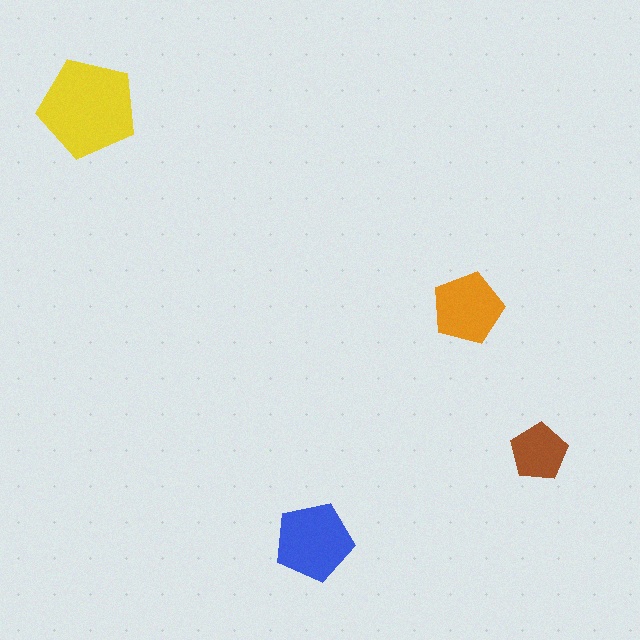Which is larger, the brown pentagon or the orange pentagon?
The orange one.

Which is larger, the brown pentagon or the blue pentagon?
The blue one.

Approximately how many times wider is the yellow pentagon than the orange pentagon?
About 1.5 times wider.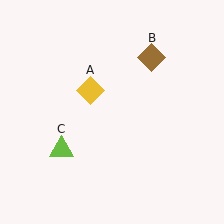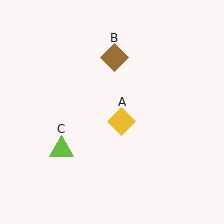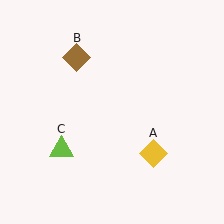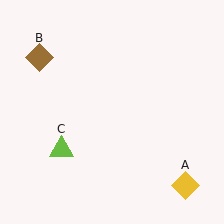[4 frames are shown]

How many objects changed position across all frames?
2 objects changed position: yellow diamond (object A), brown diamond (object B).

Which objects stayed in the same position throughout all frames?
Lime triangle (object C) remained stationary.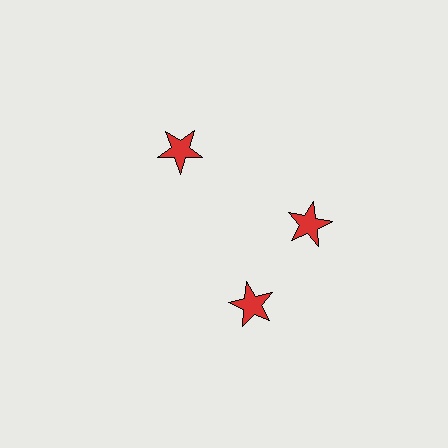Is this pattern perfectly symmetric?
No. The 3 red stars are arranged in a ring, but one element near the 7 o'clock position is rotated out of alignment along the ring, breaking the 3-fold rotational symmetry.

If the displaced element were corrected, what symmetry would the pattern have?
It would have 3-fold rotational symmetry — the pattern would map onto itself every 120 degrees.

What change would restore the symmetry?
The symmetry would be restored by rotating it back into even spacing with its neighbors so that all 3 stars sit at equal angles and equal distance from the center.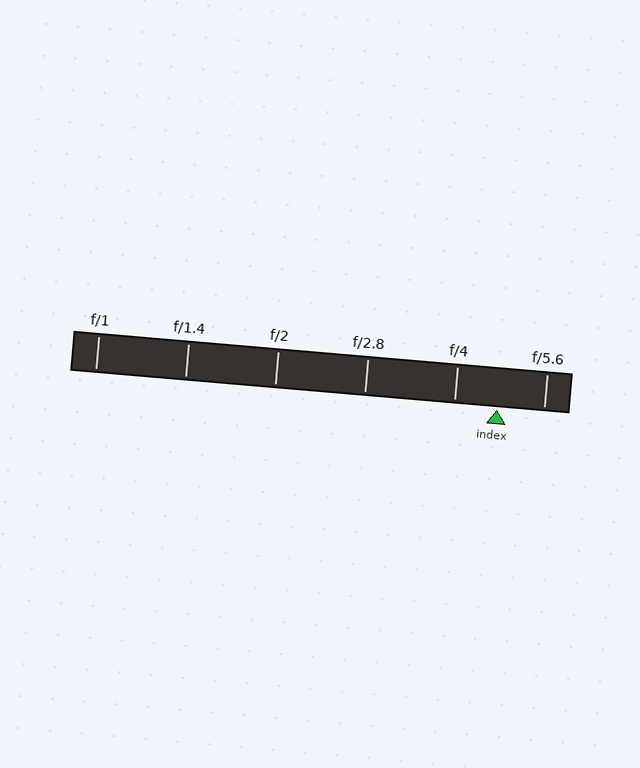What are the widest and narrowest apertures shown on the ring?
The widest aperture shown is f/1 and the narrowest is f/5.6.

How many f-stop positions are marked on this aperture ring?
There are 6 f-stop positions marked.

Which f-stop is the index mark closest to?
The index mark is closest to f/4.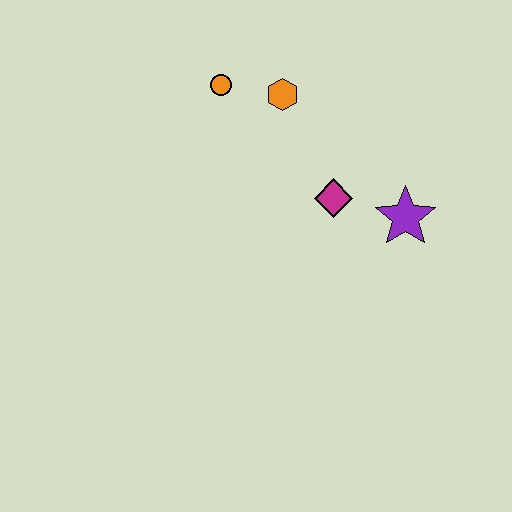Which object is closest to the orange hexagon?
The orange circle is closest to the orange hexagon.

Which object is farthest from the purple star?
The orange circle is farthest from the purple star.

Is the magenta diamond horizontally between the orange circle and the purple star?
Yes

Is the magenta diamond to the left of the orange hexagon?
No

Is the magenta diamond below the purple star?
No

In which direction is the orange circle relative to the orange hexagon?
The orange circle is to the left of the orange hexagon.